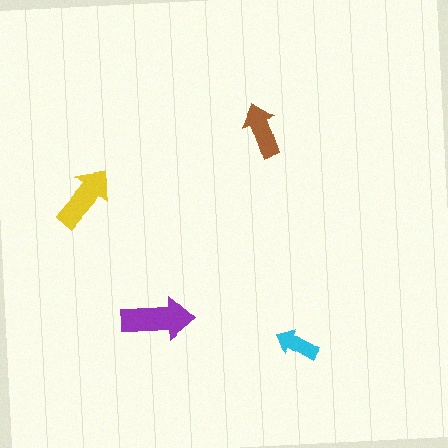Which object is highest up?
The brown arrow is topmost.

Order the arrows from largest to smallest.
the purple one, the yellow one, the brown one, the cyan one.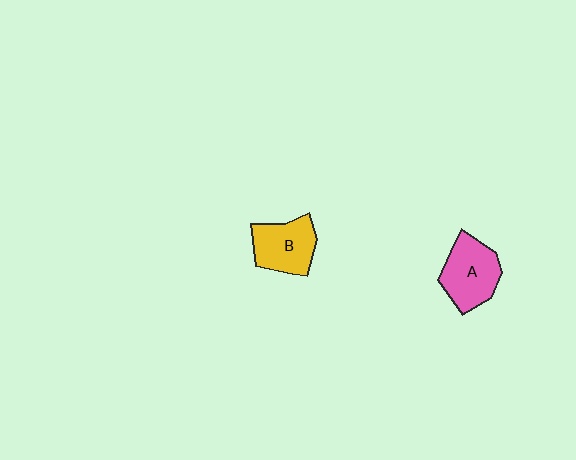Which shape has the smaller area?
Shape B (yellow).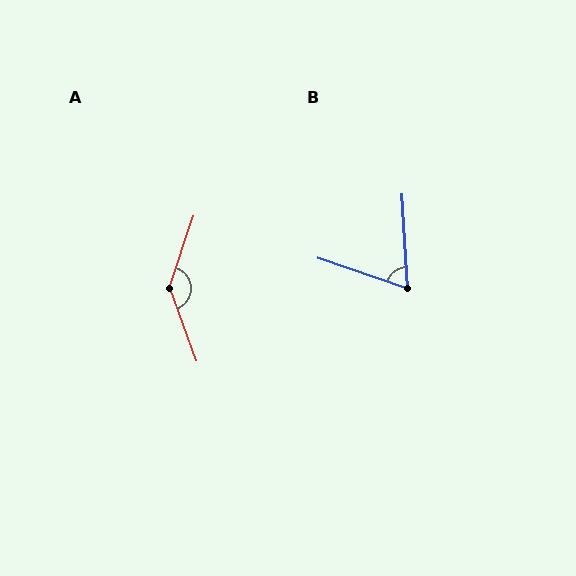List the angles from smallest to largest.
B (68°), A (141°).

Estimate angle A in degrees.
Approximately 141 degrees.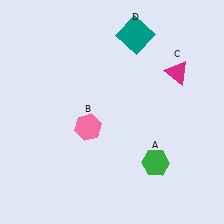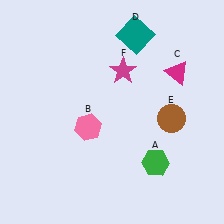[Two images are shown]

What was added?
A brown circle (E), a magenta star (F) were added in Image 2.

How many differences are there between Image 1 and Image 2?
There are 2 differences between the two images.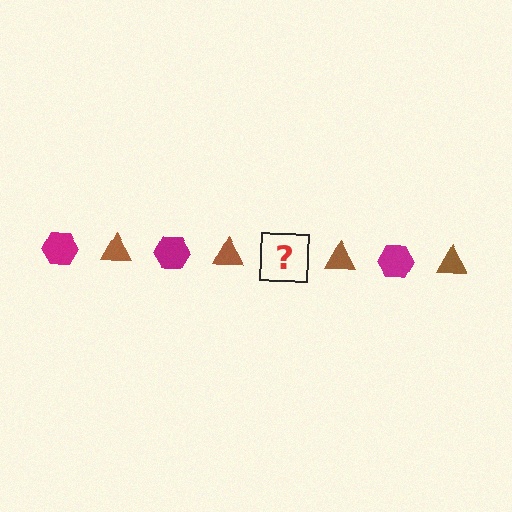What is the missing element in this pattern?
The missing element is a magenta hexagon.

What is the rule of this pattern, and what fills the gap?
The rule is that the pattern alternates between magenta hexagon and brown triangle. The gap should be filled with a magenta hexagon.